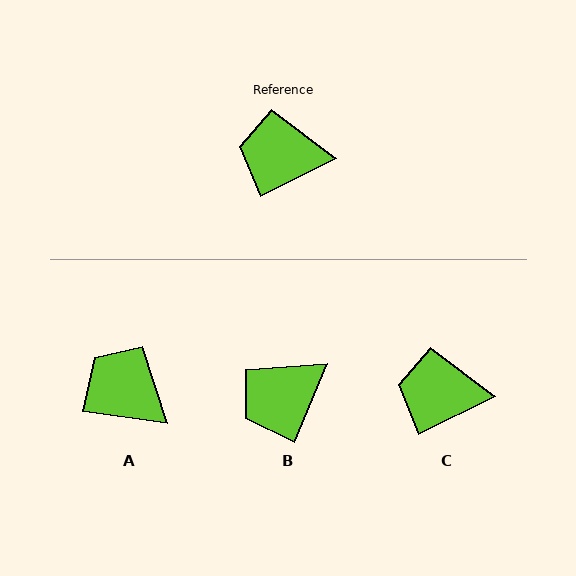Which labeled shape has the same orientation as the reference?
C.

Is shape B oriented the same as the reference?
No, it is off by about 41 degrees.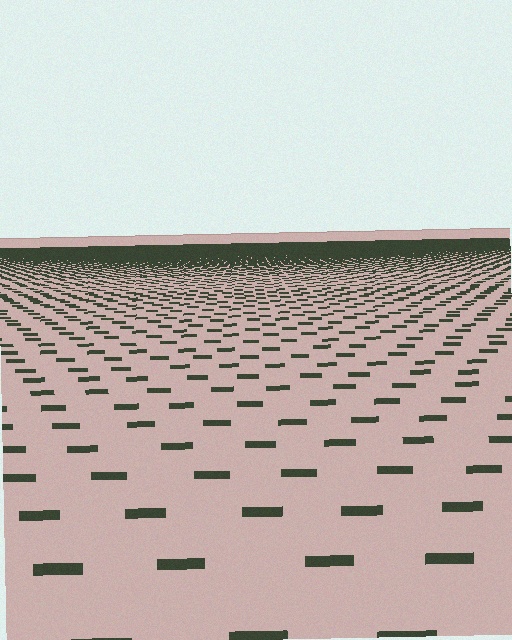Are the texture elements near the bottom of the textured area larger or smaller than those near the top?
Larger. Near the bottom, elements are closer to the viewer and appear at a bigger on-screen size.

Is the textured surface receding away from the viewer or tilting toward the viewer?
The surface is receding away from the viewer. Texture elements get smaller and denser toward the top.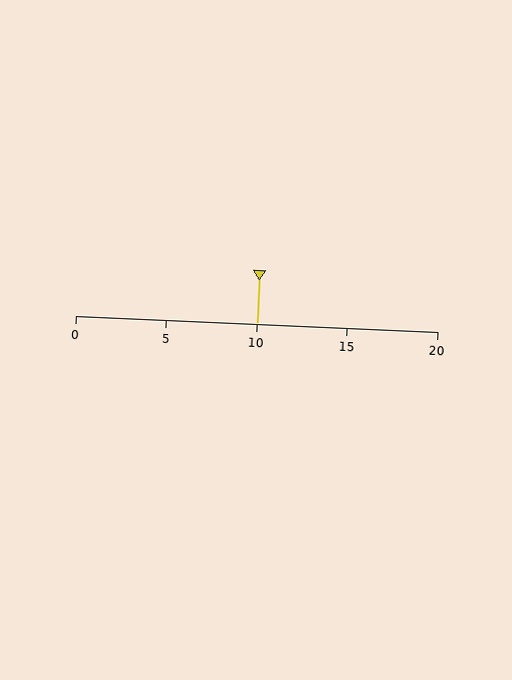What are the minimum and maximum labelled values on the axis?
The axis runs from 0 to 20.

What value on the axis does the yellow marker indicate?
The marker indicates approximately 10.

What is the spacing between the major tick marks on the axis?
The major ticks are spaced 5 apart.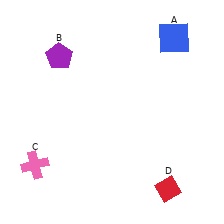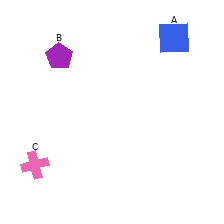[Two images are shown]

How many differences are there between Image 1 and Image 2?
There is 1 difference between the two images.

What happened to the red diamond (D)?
The red diamond (D) was removed in Image 2. It was in the bottom-right area of Image 1.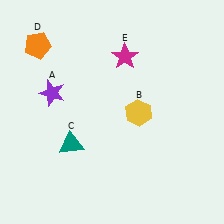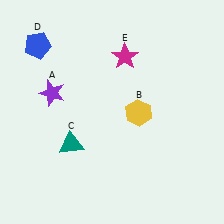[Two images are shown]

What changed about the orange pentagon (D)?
In Image 1, D is orange. In Image 2, it changed to blue.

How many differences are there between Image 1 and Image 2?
There is 1 difference between the two images.